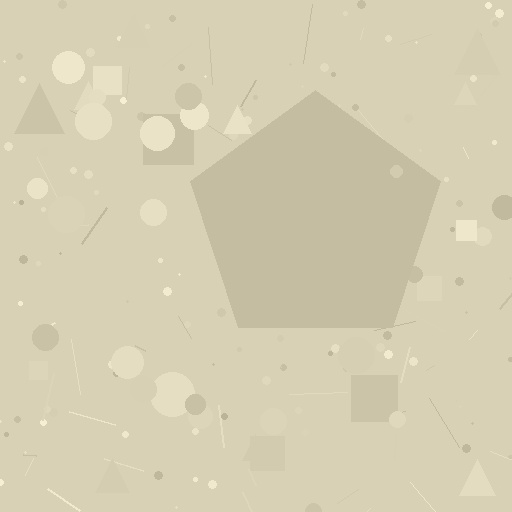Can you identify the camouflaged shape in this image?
The camouflaged shape is a pentagon.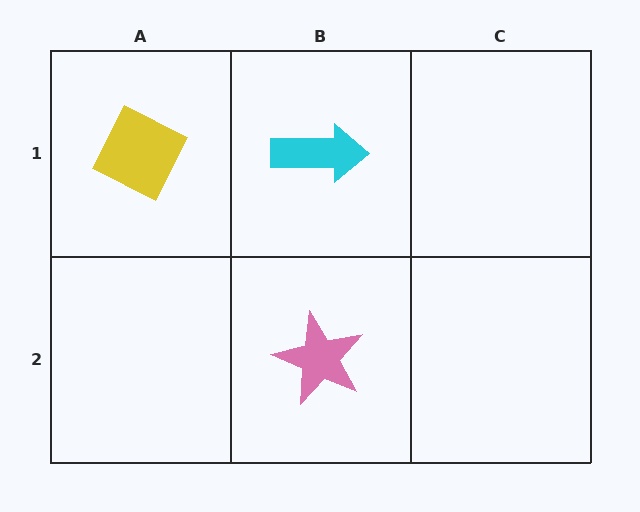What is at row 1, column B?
A cyan arrow.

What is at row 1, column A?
A yellow diamond.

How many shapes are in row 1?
2 shapes.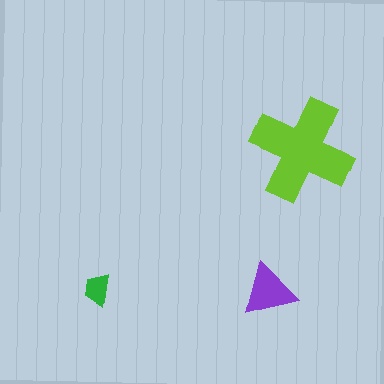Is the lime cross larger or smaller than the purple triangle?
Larger.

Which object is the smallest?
The green trapezoid.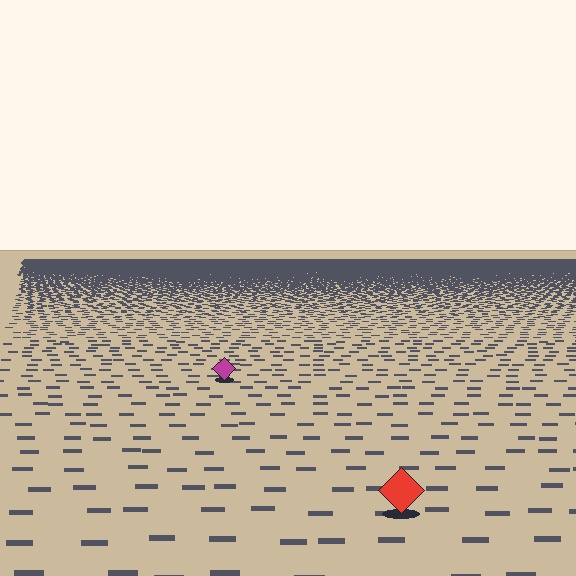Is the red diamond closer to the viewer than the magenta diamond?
Yes. The red diamond is closer — you can tell from the texture gradient: the ground texture is coarser near it.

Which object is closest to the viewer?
The red diamond is closest. The texture marks near it are larger and more spread out.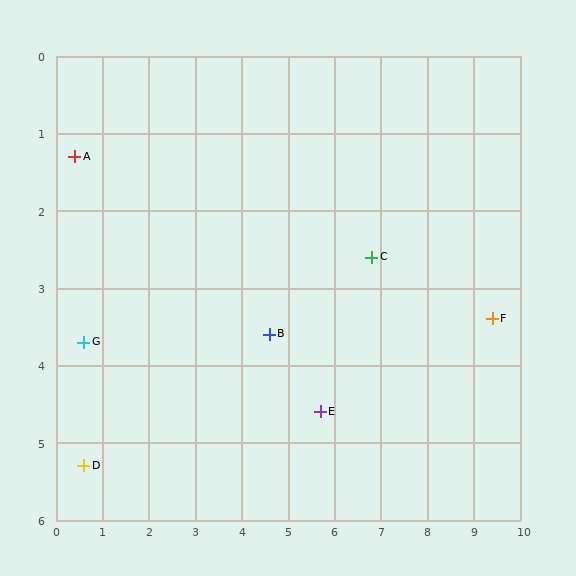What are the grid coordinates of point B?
Point B is at approximately (4.6, 3.6).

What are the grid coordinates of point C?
Point C is at approximately (6.8, 2.6).